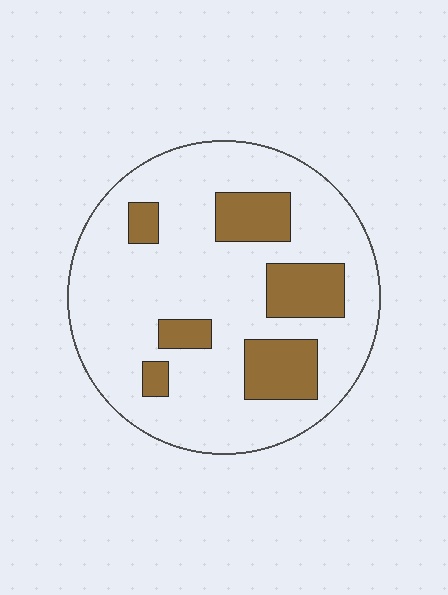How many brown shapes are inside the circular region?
6.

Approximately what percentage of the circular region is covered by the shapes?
Approximately 20%.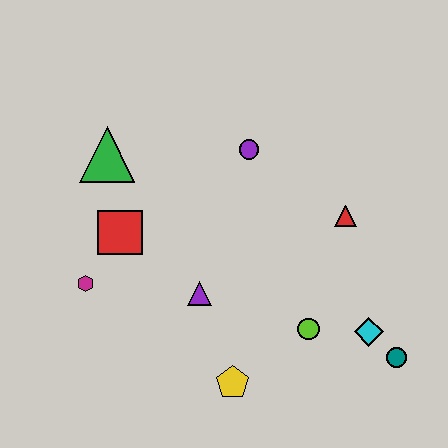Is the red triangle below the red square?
No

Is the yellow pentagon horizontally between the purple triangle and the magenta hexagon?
No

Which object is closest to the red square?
The magenta hexagon is closest to the red square.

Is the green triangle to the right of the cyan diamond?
No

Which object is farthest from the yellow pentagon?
The green triangle is farthest from the yellow pentagon.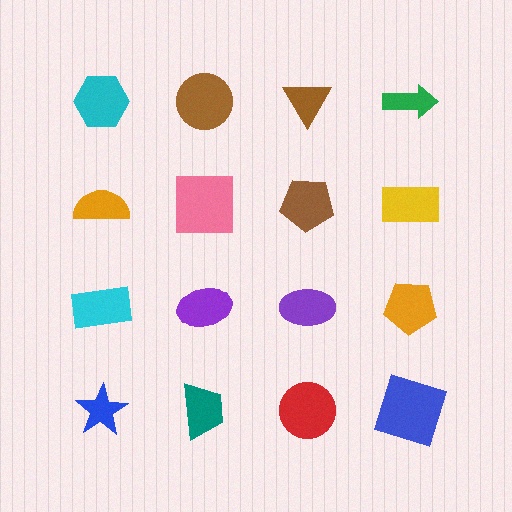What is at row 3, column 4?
An orange pentagon.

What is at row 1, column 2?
A brown circle.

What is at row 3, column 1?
A cyan rectangle.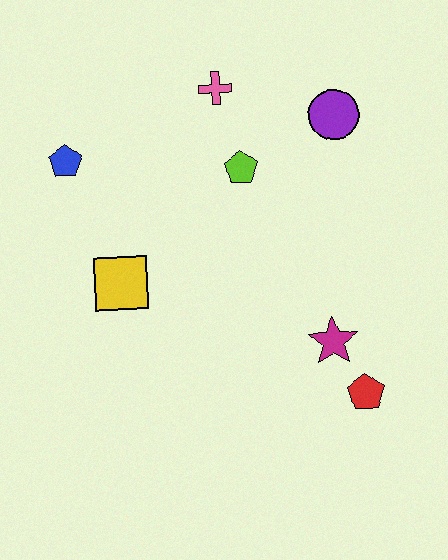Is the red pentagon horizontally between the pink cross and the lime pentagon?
No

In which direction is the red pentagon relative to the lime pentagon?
The red pentagon is below the lime pentagon.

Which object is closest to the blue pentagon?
The yellow square is closest to the blue pentagon.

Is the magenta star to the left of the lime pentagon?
No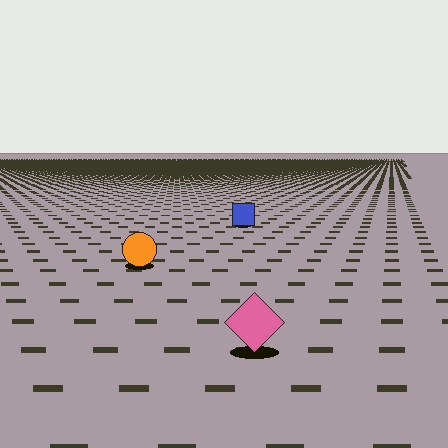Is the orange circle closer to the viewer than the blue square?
Yes. The orange circle is closer — you can tell from the texture gradient: the ground texture is coarser near it.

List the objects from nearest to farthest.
From nearest to farthest: the pink diamond, the orange circle, the blue square.